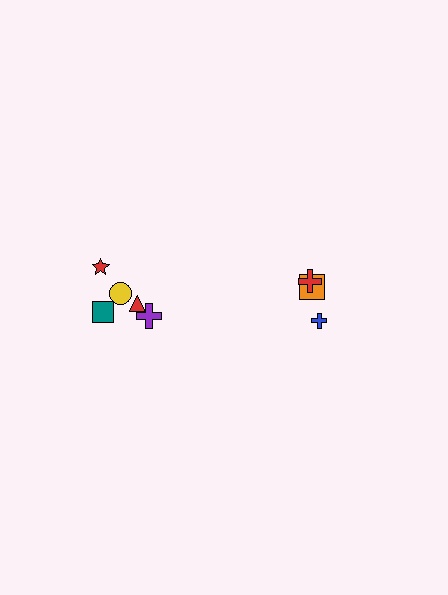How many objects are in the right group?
There are 3 objects.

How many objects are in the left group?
There are 5 objects.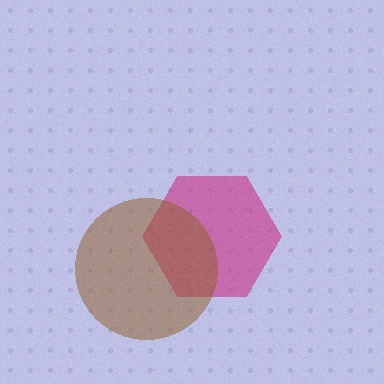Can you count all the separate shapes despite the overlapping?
Yes, there are 2 separate shapes.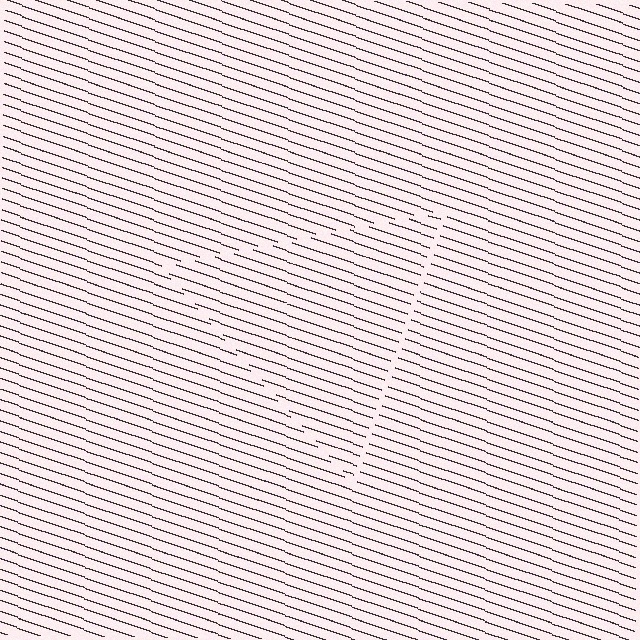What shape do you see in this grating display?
An illusory triangle. The interior of the shape contains the same grating, shifted by half a period — the contour is defined by the phase discontinuity where line-ends from the inner and outer gratings abut.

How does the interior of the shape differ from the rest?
The interior of the shape contains the same grating, shifted by half a period — the contour is defined by the phase discontinuity where line-ends from the inner and outer gratings abut.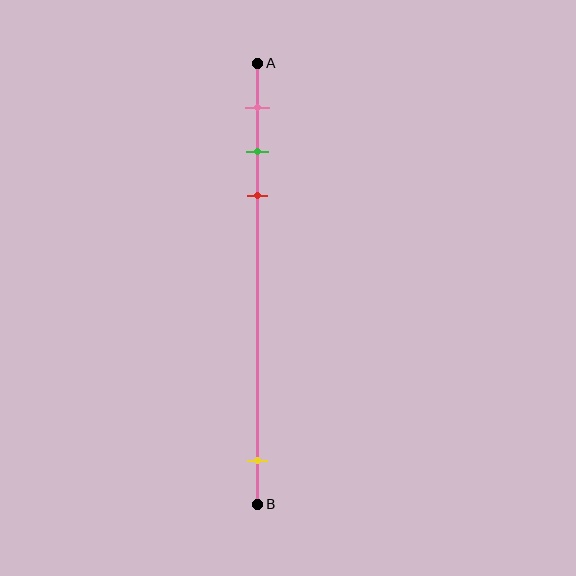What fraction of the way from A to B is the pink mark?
The pink mark is approximately 10% (0.1) of the way from A to B.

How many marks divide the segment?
There are 4 marks dividing the segment.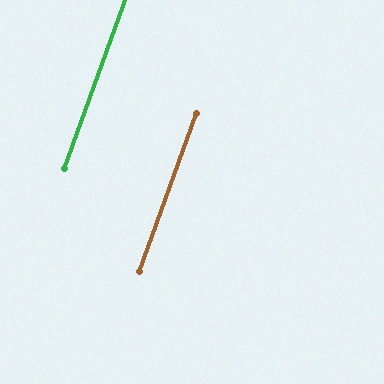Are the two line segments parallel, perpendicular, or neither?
Parallel — their directions differ by only 0.2°.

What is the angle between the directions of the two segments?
Approximately 0 degrees.